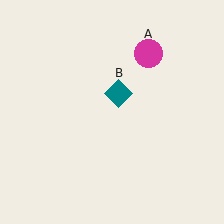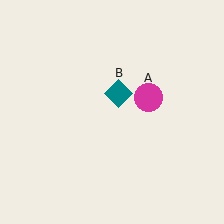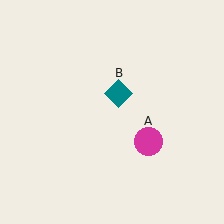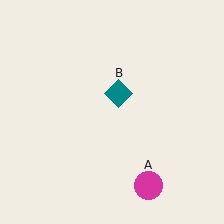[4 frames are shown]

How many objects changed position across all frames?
1 object changed position: magenta circle (object A).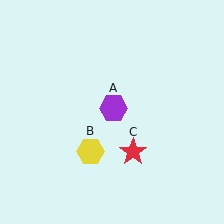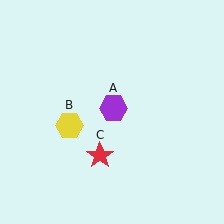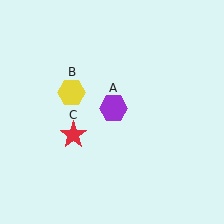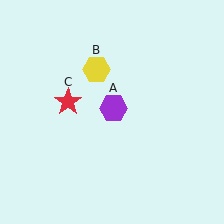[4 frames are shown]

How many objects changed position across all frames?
2 objects changed position: yellow hexagon (object B), red star (object C).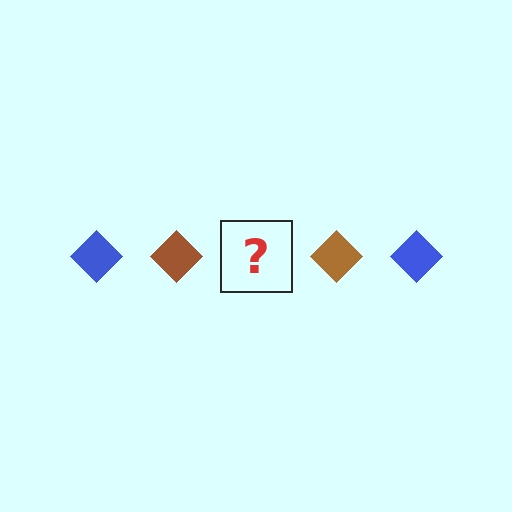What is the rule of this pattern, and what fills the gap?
The rule is that the pattern cycles through blue, brown diamonds. The gap should be filled with a blue diamond.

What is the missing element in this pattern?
The missing element is a blue diamond.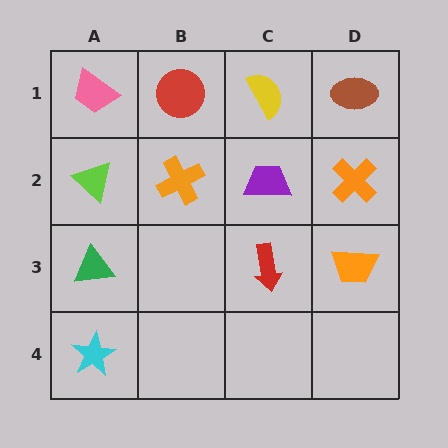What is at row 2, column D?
An orange cross.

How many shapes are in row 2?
4 shapes.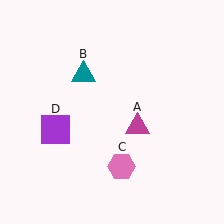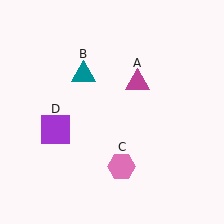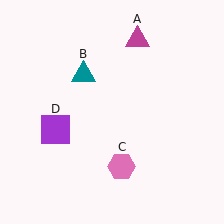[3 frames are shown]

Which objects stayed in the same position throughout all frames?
Teal triangle (object B) and pink hexagon (object C) and purple square (object D) remained stationary.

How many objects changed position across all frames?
1 object changed position: magenta triangle (object A).